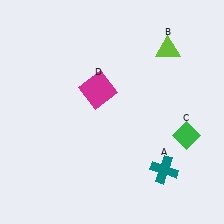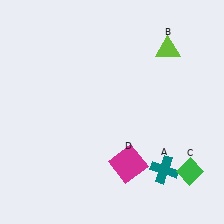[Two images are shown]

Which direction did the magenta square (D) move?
The magenta square (D) moved down.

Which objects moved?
The objects that moved are: the green diamond (C), the magenta square (D).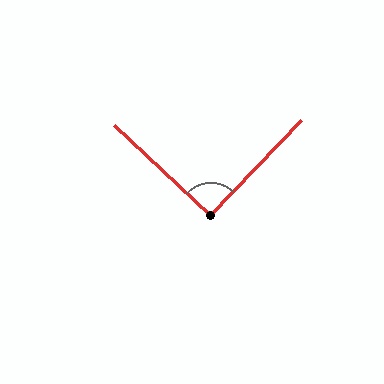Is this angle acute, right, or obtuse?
It is approximately a right angle.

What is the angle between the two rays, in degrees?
Approximately 90 degrees.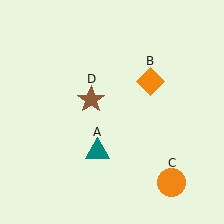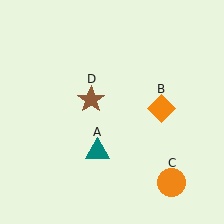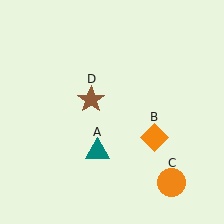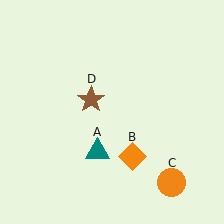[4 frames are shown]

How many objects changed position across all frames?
1 object changed position: orange diamond (object B).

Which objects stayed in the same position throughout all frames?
Teal triangle (object A) and orange circle (object C) and brown star (object D) remained stationary.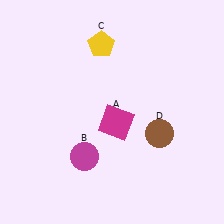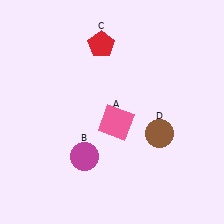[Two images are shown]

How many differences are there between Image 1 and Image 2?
There are 2 differences between the two images.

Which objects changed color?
A changed from magenta to pink. C changed from yellow to red.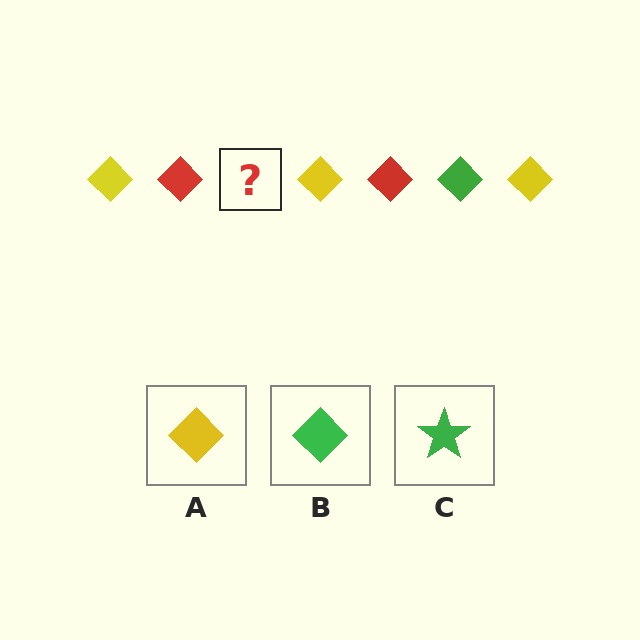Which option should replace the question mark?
Option B.